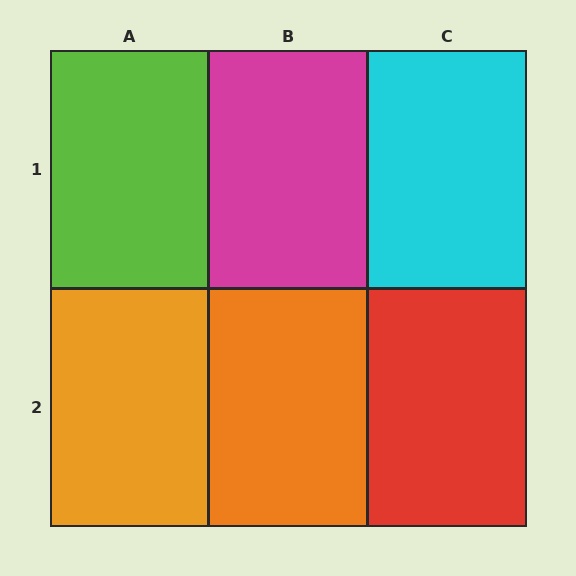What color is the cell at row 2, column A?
Orange.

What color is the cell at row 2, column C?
Red.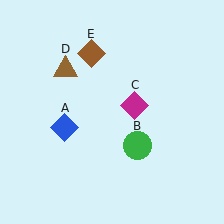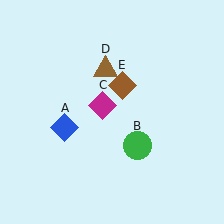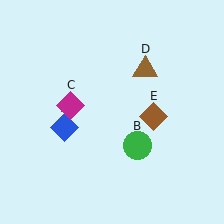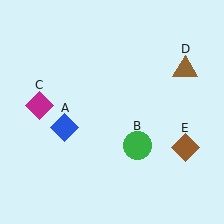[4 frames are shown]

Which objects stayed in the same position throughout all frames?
Blue diamond (object A) and green circle (object B) remained stationary.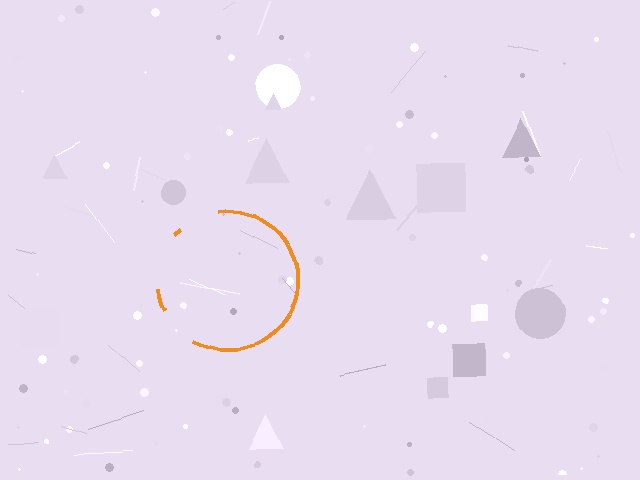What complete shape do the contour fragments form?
The contour fragments form a circle.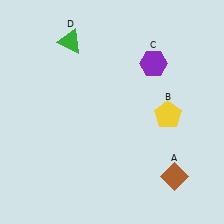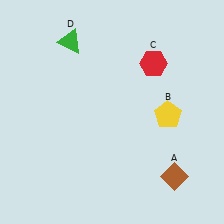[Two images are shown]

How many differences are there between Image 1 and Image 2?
There is 1 difference between the two images.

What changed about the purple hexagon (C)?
In Image 1, C is purple. In Image 2, it changed to red.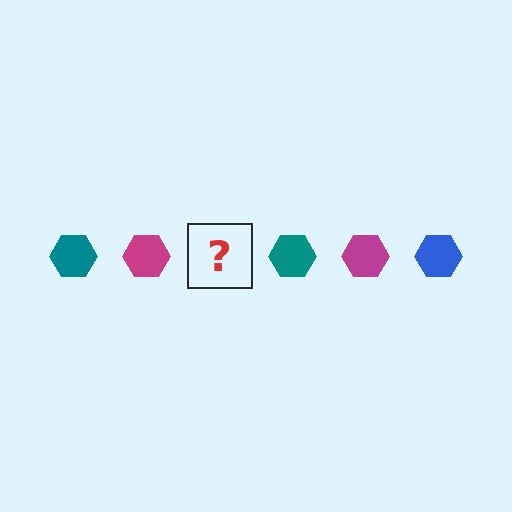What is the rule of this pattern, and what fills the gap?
The rule is that the pattern cycles through teal, magenta, blue hexagons. The gap should be filled with a blue hexagon.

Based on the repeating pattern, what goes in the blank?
The blank should be a blue hexagon.